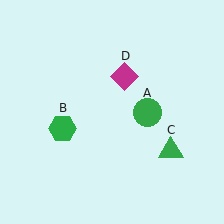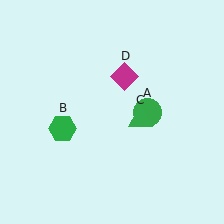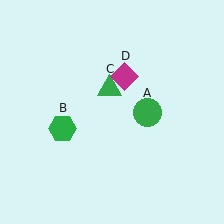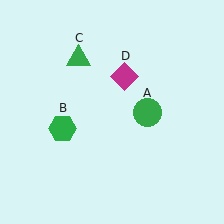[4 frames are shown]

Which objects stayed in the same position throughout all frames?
Green circle (object A) and green hexagon (object B) and magenta diamond (object D) remained stationary.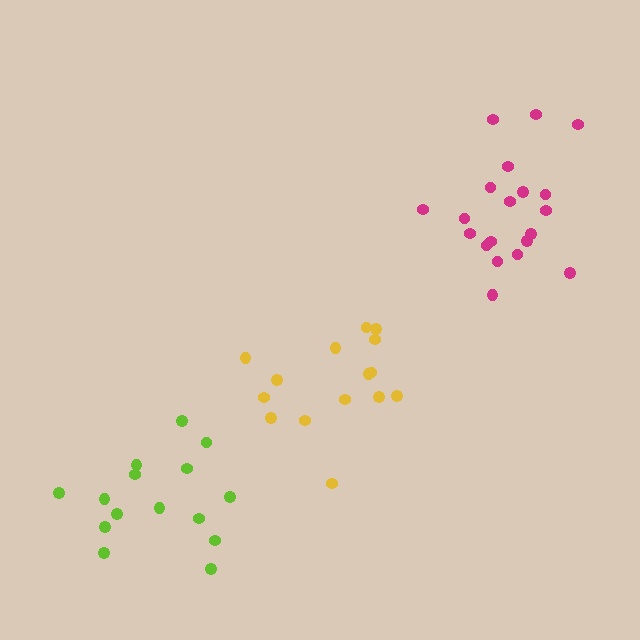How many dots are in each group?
Group 1: 15 dots, Group 2: 20 dots, Group 3: 15 dots (50 total).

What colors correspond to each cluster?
The clusters are colored: yellow, magenta, lime.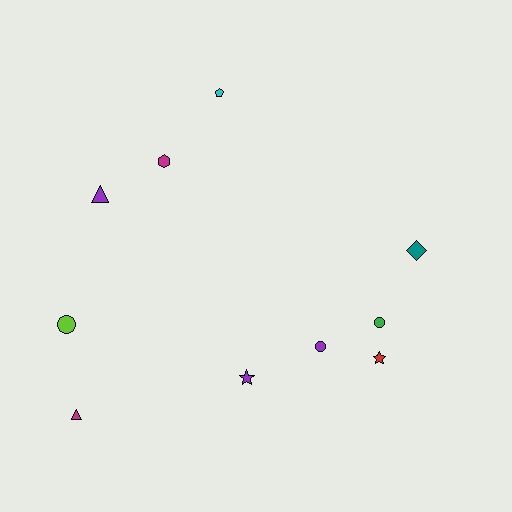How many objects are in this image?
There are 10 objects.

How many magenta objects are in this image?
There are 2 magenta objects.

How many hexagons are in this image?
There is 1 hexagon.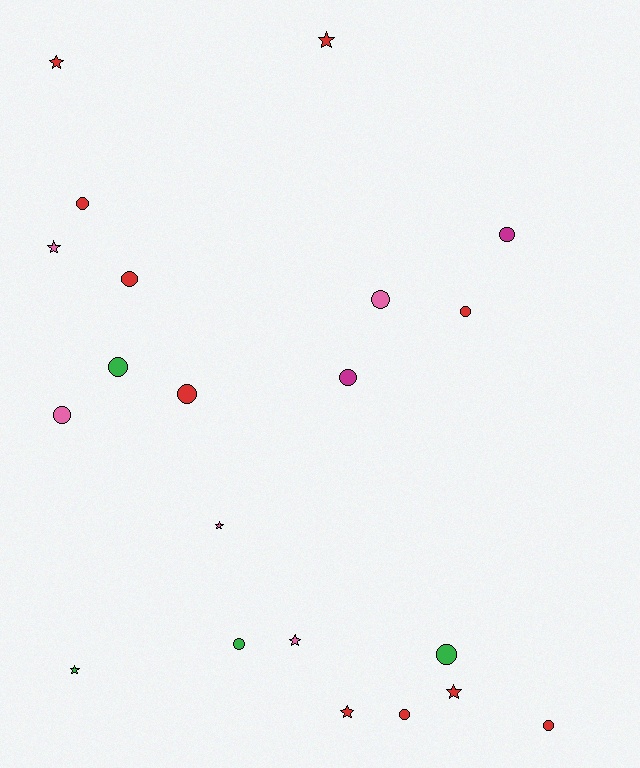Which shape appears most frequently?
Circle, with 13 objects.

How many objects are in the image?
There are 21 objects.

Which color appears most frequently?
Red, with 10 objects.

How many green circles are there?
There are 3 green circles.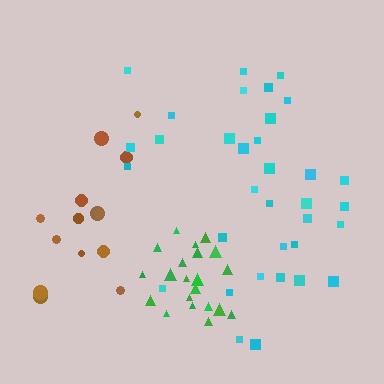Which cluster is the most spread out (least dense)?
Brown.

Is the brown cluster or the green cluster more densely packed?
Green.